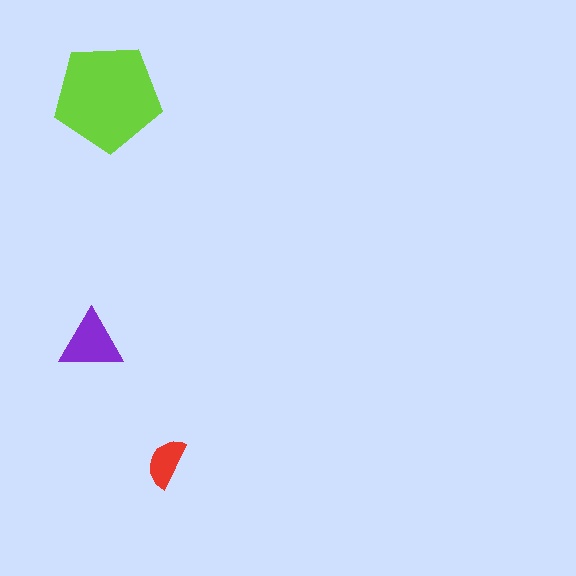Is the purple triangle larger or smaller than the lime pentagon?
Smaller.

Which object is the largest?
The lime pentagon.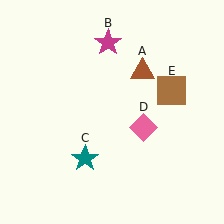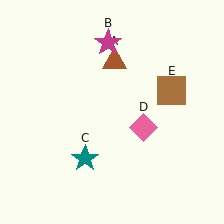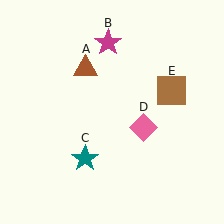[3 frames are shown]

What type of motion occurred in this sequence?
The brown triangle (object A) rotated counterclockwise around the center of the scene.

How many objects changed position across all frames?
1 object changed position: brown triangle (object A).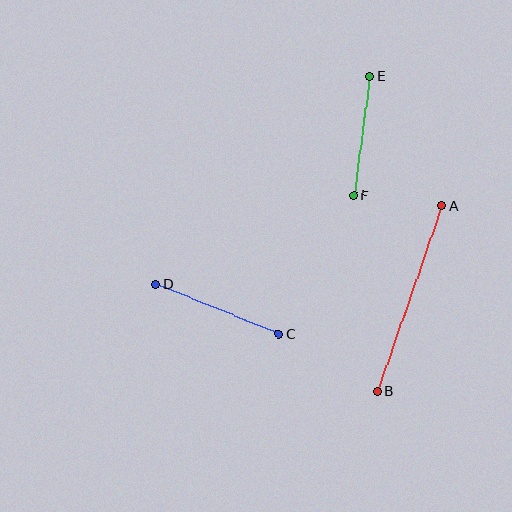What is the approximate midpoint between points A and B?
The midpoint is at approximately (410, 298) pixels.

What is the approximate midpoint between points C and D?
The midpoint is at approximately (217, 309) pixels.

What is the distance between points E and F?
The distance is approximately 121 pixels.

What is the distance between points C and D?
The distance is approximately 132 pixels.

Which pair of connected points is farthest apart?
Points A and B are farthest apart.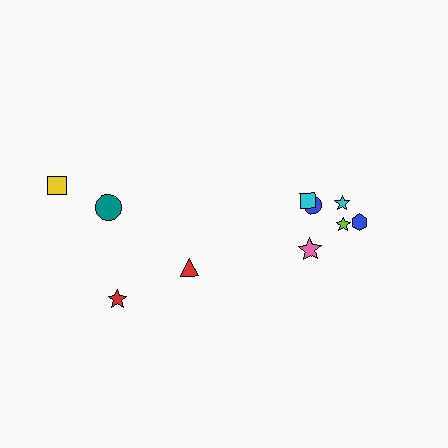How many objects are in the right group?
There are 6 objects.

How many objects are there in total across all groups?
There are 10 objects.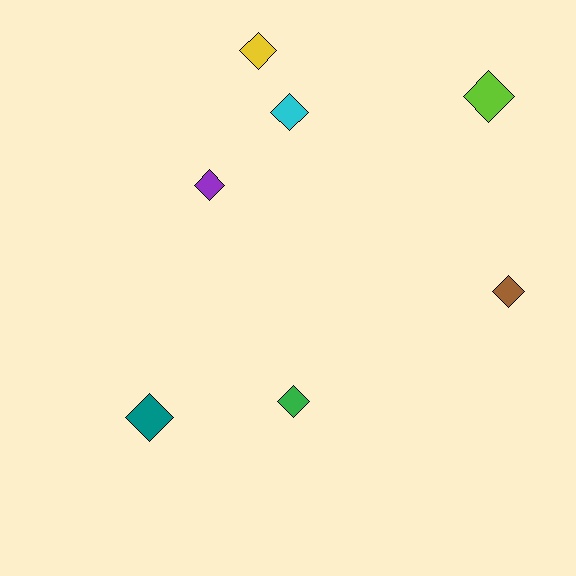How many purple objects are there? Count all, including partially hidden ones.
There is 1 purple object.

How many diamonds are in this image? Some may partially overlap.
There are 7 diamonds.